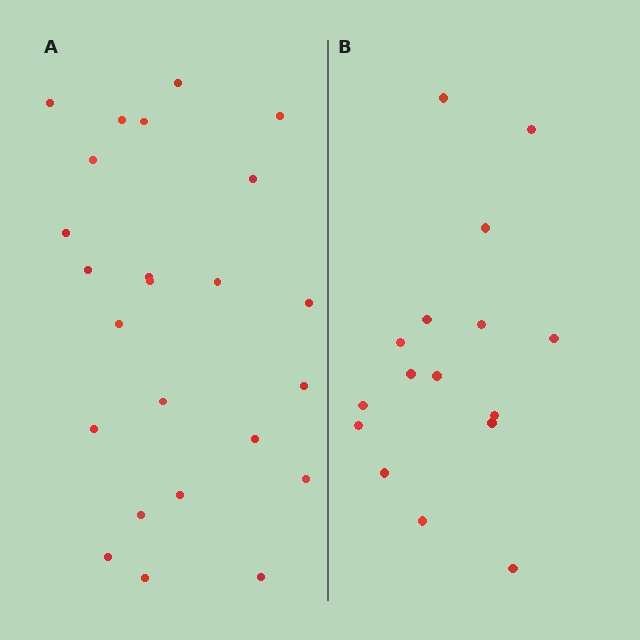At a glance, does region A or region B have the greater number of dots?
Region A (the left region) has more dots.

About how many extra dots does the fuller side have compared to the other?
Region A has roughly 8 or so more dots than region B.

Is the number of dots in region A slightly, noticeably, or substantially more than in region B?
Region A has substantially more. The ratio is roughly 1.5 to 1.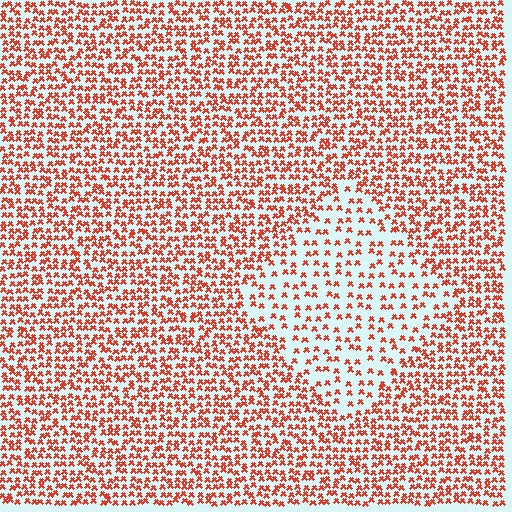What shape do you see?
I see a diamond.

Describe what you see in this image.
The image contains small red elements arranged at two different densities. A diamond-shaped region is visible where the elements are less densely packed than the surrounding area.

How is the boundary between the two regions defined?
The boundary is defined by a change in element density (approximately 2.0x ratio). All elements are the same color, size, and shape.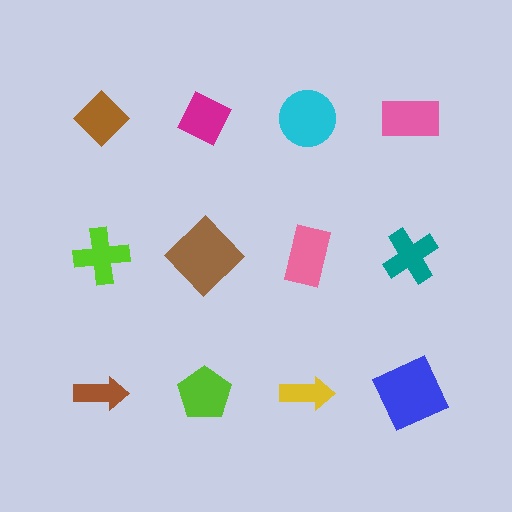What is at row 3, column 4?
A blue square.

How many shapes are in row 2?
4 shapes.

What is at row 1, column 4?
A pink rectangle.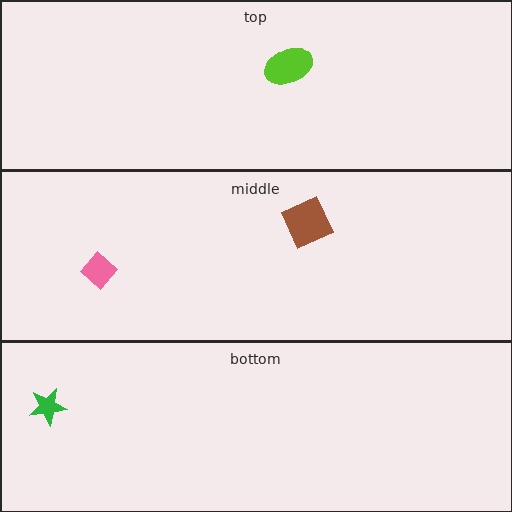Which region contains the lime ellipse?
The top region.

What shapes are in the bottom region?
The green star.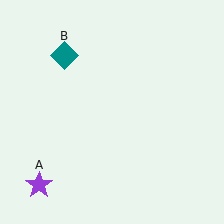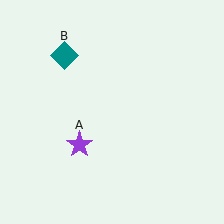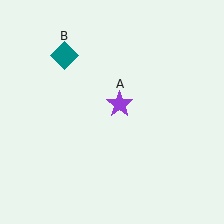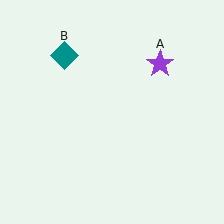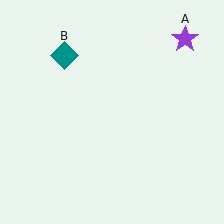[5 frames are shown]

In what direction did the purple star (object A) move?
The purple star (object A) moved up and to the right.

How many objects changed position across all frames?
1 object changed position: purple star (object A).